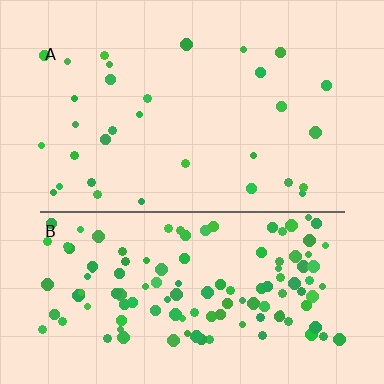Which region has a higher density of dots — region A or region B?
B (the bottom).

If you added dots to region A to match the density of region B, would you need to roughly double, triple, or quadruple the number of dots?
Approximately quadruple.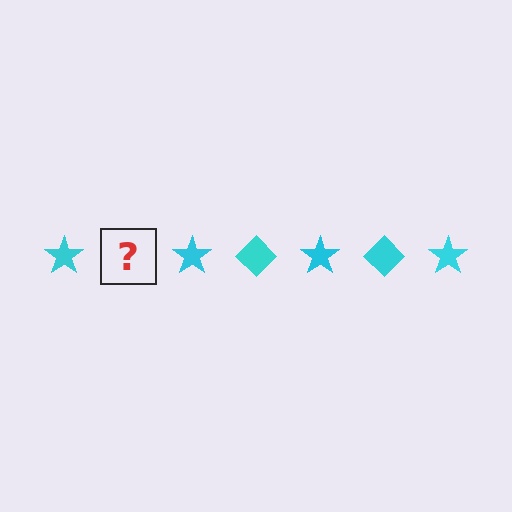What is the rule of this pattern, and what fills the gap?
The rule is that the pattern cycles through star, diamond shapes in cyan. The gap should be filled with a cyan diamond.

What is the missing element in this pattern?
The missing element is a cyan diamond.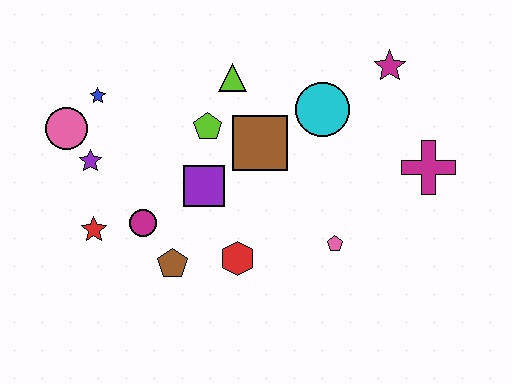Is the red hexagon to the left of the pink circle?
No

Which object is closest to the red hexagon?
The brown pentagon is closest to the red hexagon.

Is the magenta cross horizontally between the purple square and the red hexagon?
No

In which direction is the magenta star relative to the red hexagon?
The magenta star is above the red hexagon.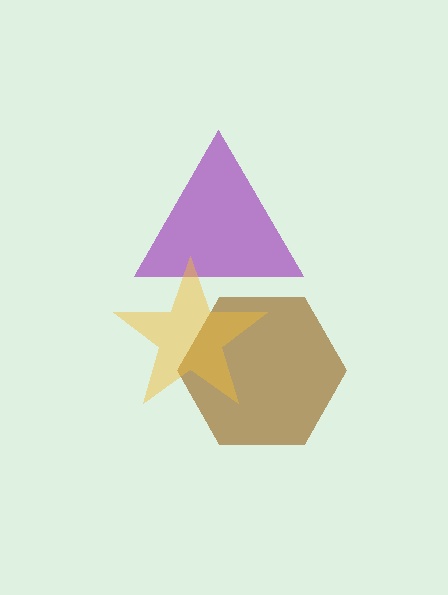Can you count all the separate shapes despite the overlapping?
Yes, there are 3 separate shapes.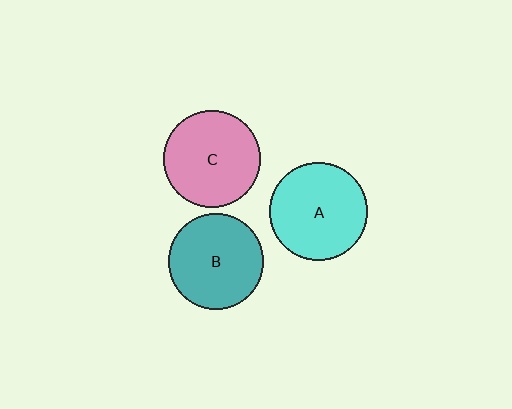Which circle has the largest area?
Circle A (cyan).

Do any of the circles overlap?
No, none of the circles overlap.